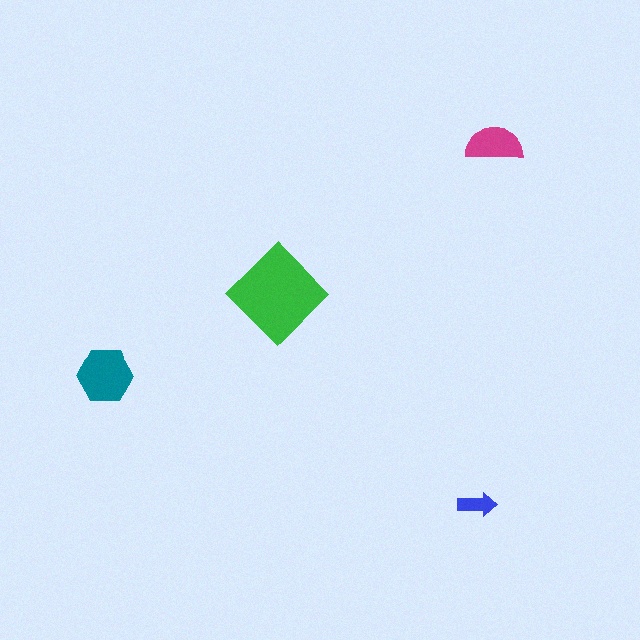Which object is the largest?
The green diamond.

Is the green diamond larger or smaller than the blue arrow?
Larger.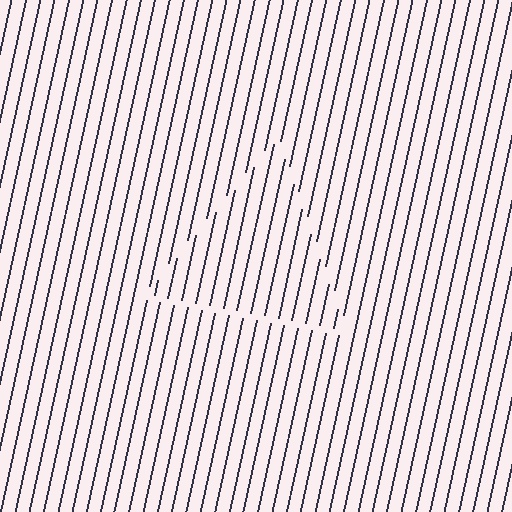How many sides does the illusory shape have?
3 sides — the line-ends trace a triangle.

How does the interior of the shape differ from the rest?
The interior of the shape contains the same grating, shifted by half a period — the contour is defined by the phase discontinuity where line-ends from the inner and outer gratings abut.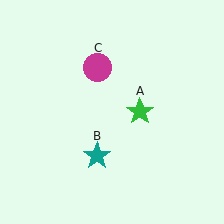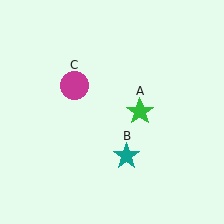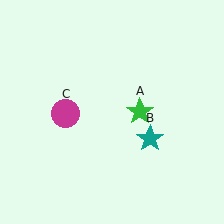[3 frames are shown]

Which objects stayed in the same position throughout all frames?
Green star (object A) remained stationary.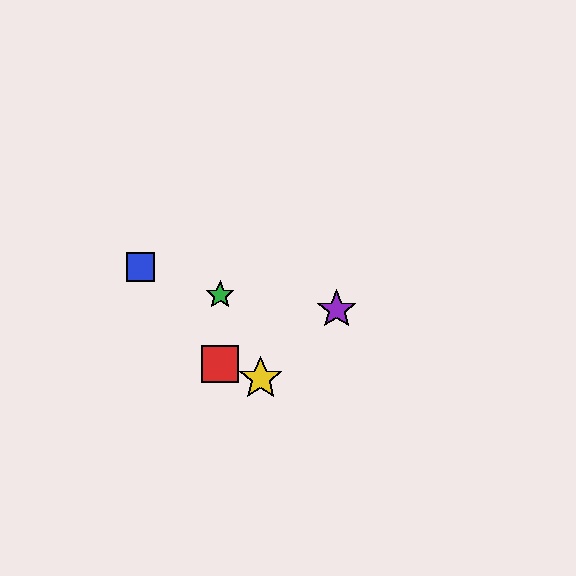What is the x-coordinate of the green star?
The green star is at x≈220.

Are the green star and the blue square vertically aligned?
No, the green star is at x≈220 and the blue square is at x≈140.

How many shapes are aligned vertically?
2 shapes (the red square, the green star) are aligned vertically.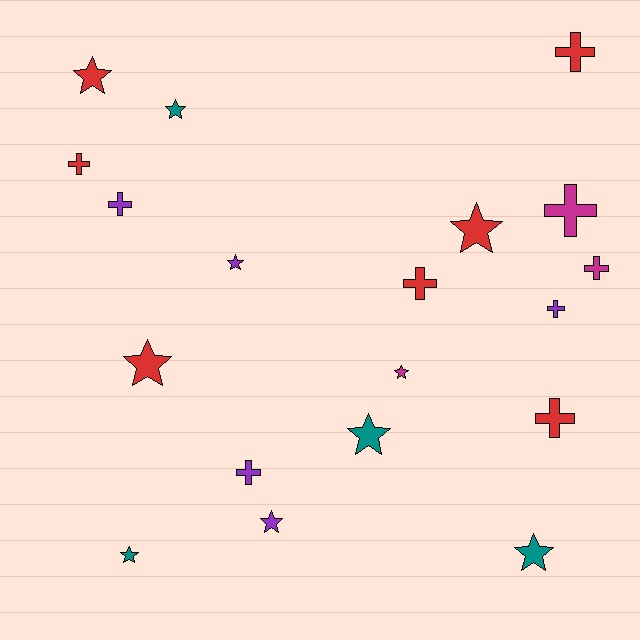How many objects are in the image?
There are 19 objects.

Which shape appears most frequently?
Star, with 10 objects.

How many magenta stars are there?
There is 1 magenta star.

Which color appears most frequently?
Red, with 7 objects.